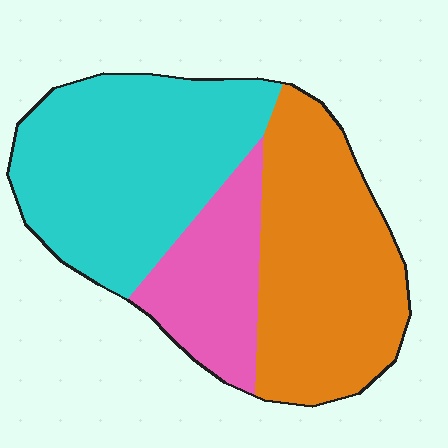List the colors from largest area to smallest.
From largest to smallest: cyan, orange, pink.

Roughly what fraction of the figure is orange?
Orange covers 39% of the figure.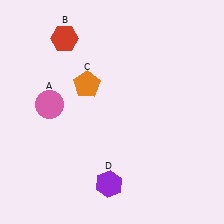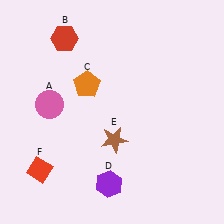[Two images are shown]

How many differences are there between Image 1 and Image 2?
There are 2 differences between the two images.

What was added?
A brown star (E), a red diamond (F) were added in Image 2.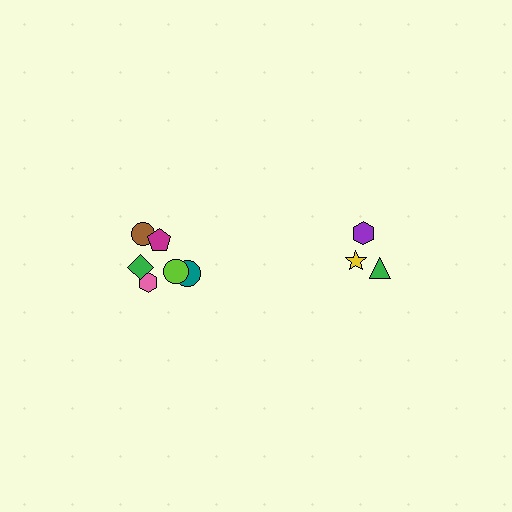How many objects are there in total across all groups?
There are 9 objects.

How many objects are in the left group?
There are 6 objects.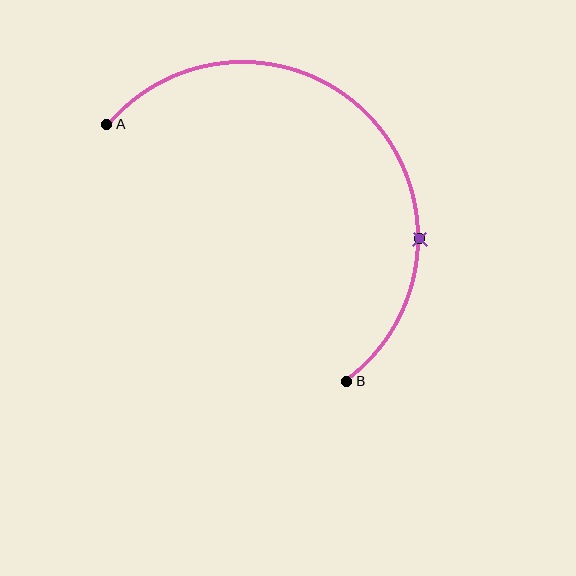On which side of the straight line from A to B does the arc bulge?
The arc bulges above and to the right of the straight line connecting A and B.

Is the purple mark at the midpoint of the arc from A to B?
No. The purple mark lies on the arc but is closer to endpoint B. The arc midpoint would be at the point on the curve equidistant along the arc from both A and B.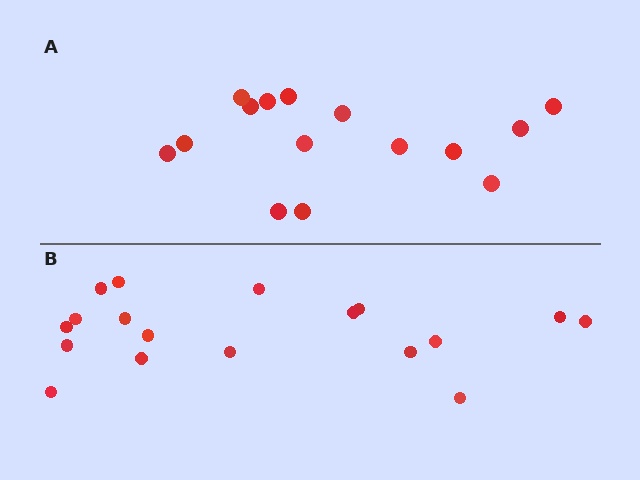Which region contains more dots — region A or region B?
Region B (the bottom region) has more dots.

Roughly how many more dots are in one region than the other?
Region B has just a few more — roughly 2 or 3 more dots than region A.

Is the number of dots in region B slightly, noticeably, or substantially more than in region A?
Region B has only slightly more — the two regions are fairly close. The ratio is roughly 1.2 to 1.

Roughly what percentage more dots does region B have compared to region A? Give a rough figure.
About 20% more.